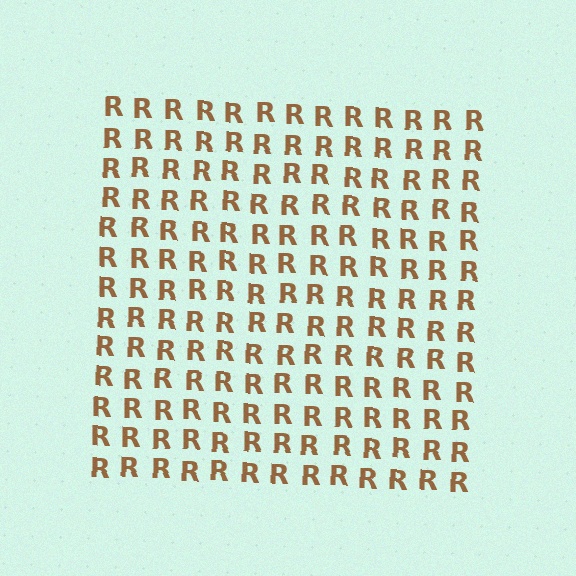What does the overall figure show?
The overall figure shows a square.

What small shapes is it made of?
It is made of small letter R's.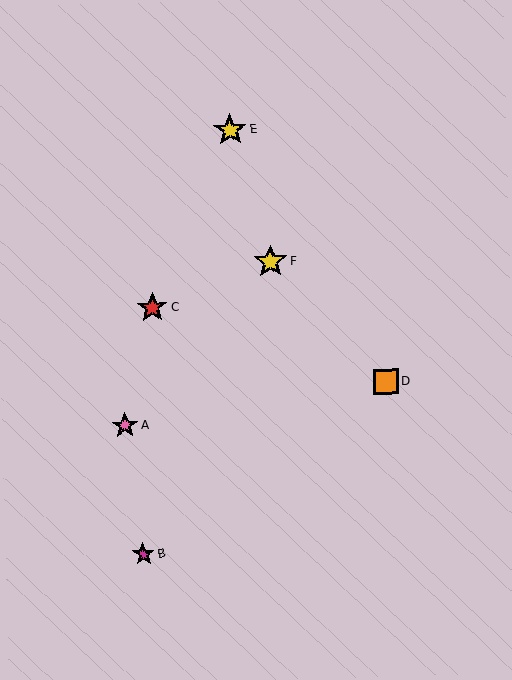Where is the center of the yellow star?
The center of the yellow star is at (230, 130).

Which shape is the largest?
The yellow star (labeled F) is the largest.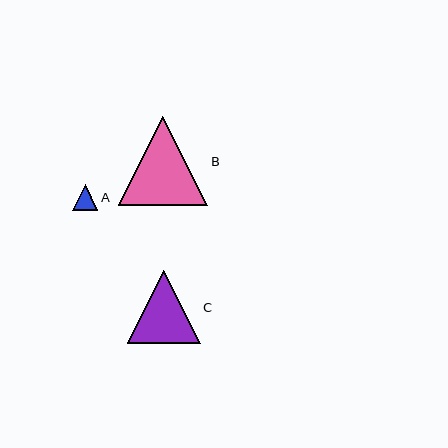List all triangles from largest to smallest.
From largest to smallest: B, C, A.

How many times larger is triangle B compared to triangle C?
Triangle B is approximately 1.2 times the size of triangle C.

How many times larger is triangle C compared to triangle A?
Triangle C is approximately 2.9 times the size of triangle A.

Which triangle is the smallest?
Triangle A is the smallest with a size of approximately 26 pixels.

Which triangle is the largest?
Triangle B is the largest with a size of approximately 89 pixels.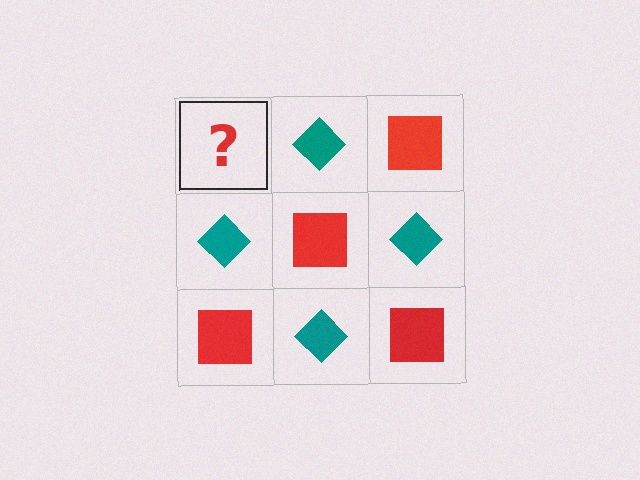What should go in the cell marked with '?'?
The missing cell should contain a red square.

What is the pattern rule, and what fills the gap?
The rule is that it alternates red square and teal diamond in a checkerboard pattern. The gap should be filled with a red square.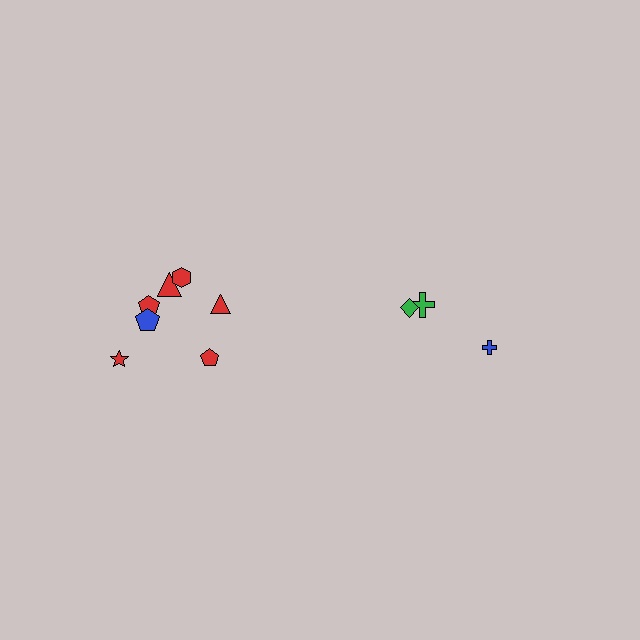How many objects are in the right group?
There are 3 objects.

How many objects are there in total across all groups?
There are 10 objects.